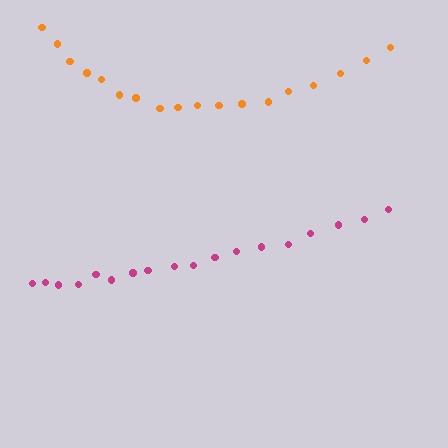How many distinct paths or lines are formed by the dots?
There are 2 distinct paths.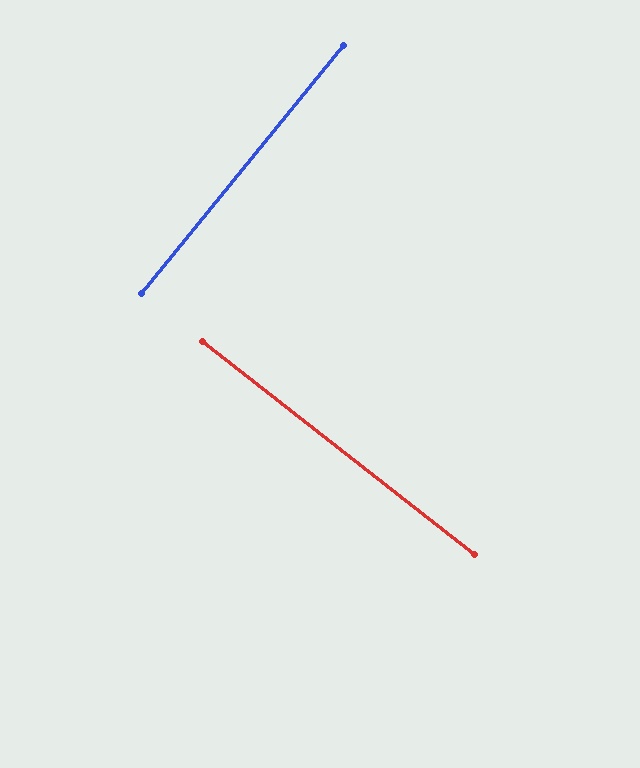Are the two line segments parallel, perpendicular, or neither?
Perpendicular — they meet at approximately 89°.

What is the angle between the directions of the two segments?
Approximately 89 degrees.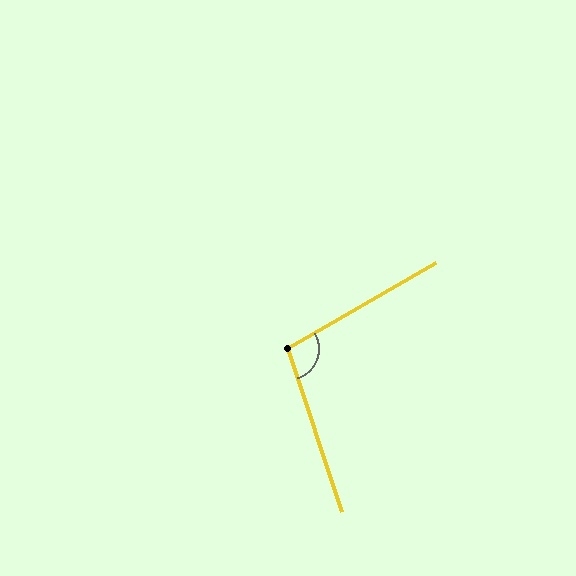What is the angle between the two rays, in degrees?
Approximately 102 degrees.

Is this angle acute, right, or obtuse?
It is obtuse.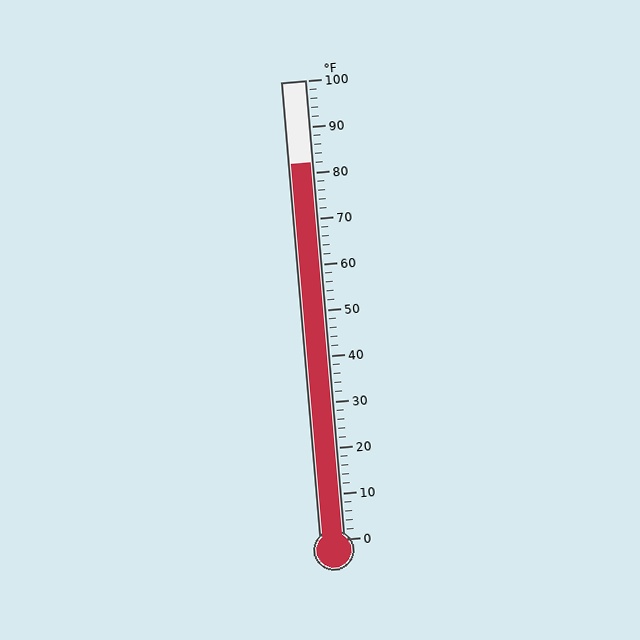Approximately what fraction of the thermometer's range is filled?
The thermometer is filled to approximately 80% of its range.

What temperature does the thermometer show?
The thermometer shows approximately 82°F.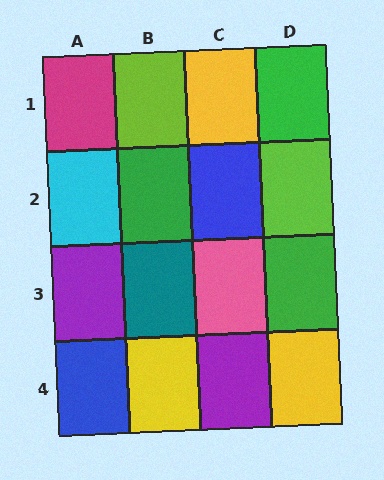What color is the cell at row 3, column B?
Teal.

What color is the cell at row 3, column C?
Pink.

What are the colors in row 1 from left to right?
Magenta, lime, yellow, green.